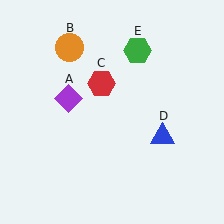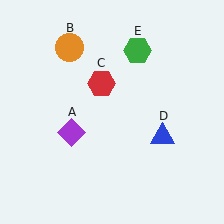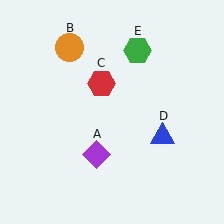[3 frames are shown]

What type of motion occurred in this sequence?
The purple diamond (object A) rotated counterclockwise around the center of the scene.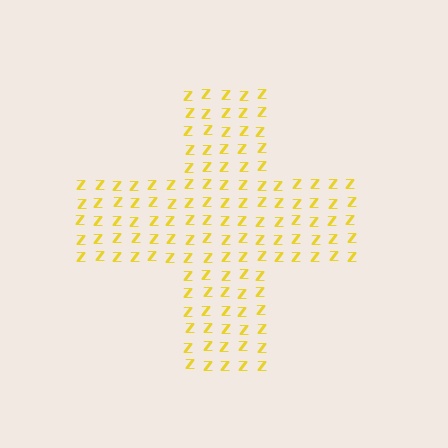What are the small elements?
The small elements are letter Z's.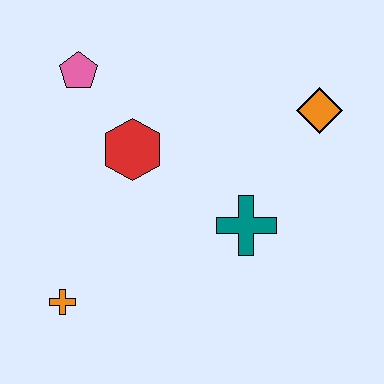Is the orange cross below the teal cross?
Yes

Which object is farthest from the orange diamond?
The orange cross is farthest from the orange diamond.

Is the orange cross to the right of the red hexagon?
No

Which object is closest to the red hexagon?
The pink pentagon is closest to the red hexagon.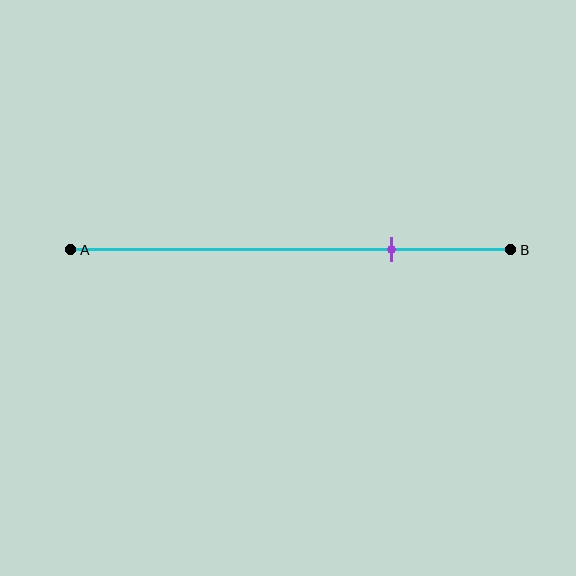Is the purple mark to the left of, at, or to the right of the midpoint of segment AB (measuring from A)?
The purple mark is to the right of the midpoint of segment AB.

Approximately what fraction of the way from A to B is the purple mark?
The purple mark is approximately 75% of the way from A to B.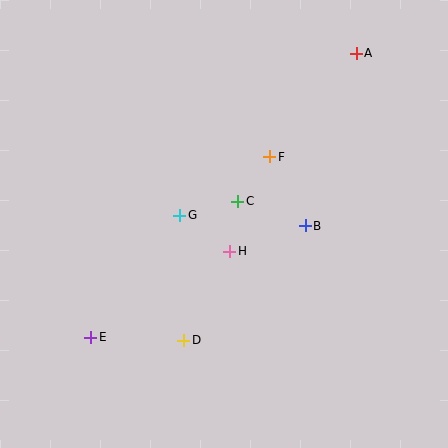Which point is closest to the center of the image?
Point C at (238, 201) is closest to the center.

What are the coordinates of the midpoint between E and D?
The midpoint between E and D is at (137, 339).